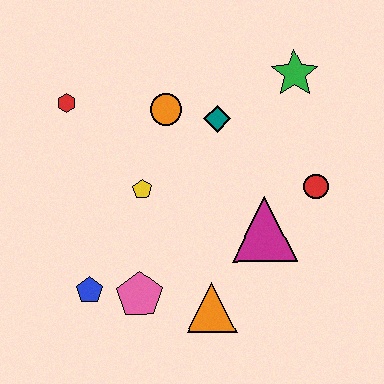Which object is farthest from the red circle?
The red hexagon is farthest from the red circle.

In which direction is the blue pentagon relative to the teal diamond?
The blue pentagon is below the teal diamond.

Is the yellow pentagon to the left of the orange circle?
Yes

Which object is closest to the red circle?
The magenta triangle is closest to the red circle.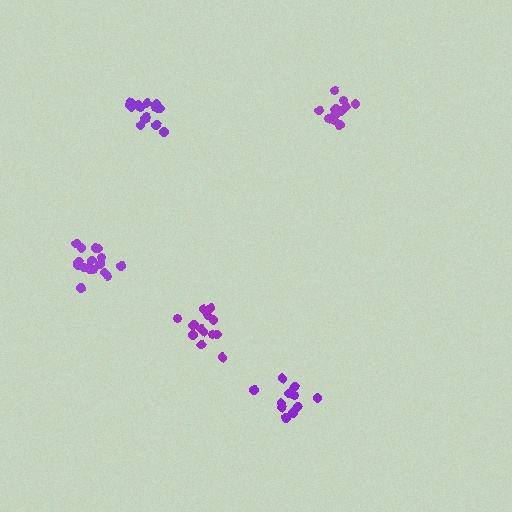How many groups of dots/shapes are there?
There are 5 groups.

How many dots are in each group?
Group 1: 17 dots, Group 2: 11 dots, Group 3: 12 dots, Group 4: 13 dots, Group 5: 15 dots (68 total).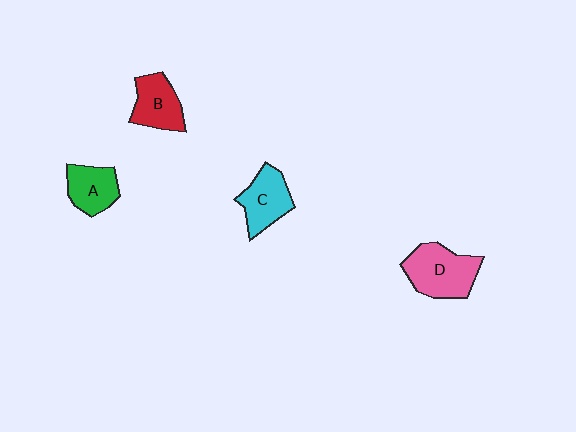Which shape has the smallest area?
Shape A (green).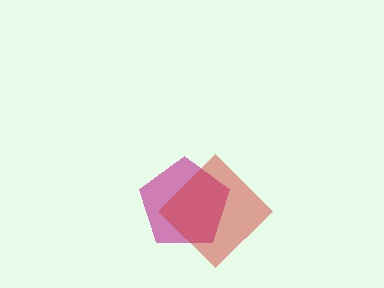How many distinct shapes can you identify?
There are 2 distinct shapes: a magenta pentagon, a red diamond.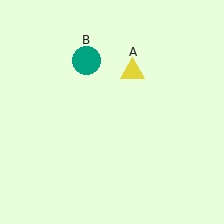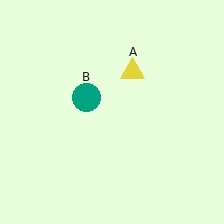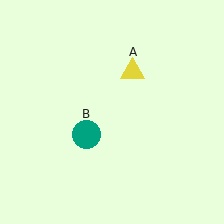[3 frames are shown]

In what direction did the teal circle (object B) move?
The teal circle (object B) moved down.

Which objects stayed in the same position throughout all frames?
Yellow triangle (object A) remained stationary.